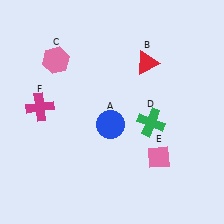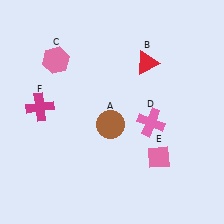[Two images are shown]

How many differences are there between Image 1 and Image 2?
There are 2 differences between the two images.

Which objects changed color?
A changed from blue to brown. D changed from green to pink.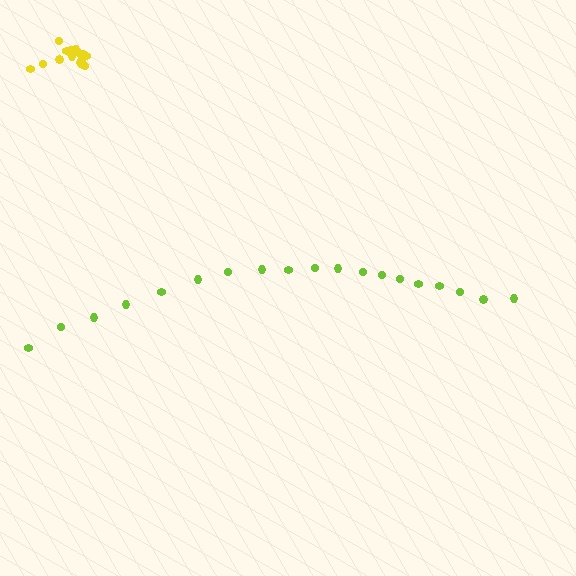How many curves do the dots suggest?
There are 2 distinct paths.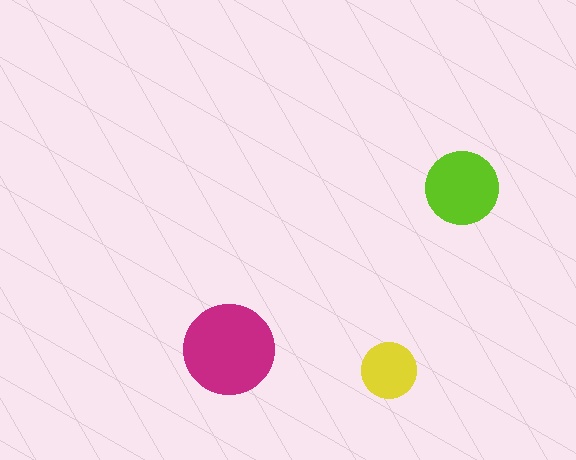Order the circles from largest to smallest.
the magenta one, the lime one, the yellow one.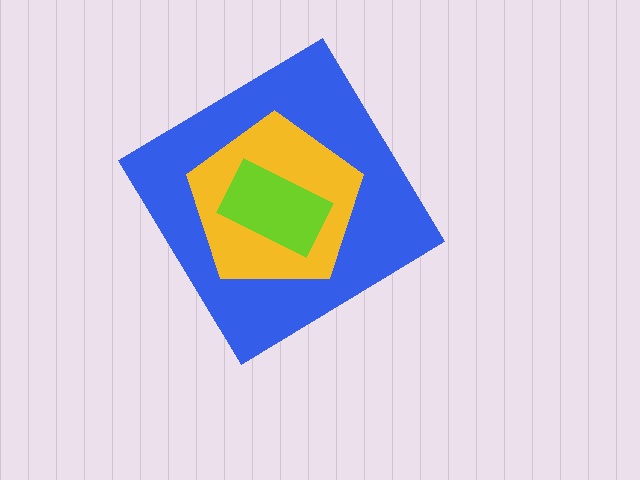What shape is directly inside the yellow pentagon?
The lime rectangle.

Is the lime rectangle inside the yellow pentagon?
Yes.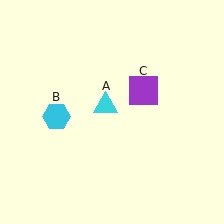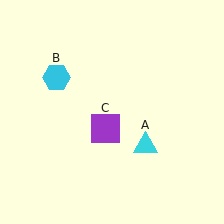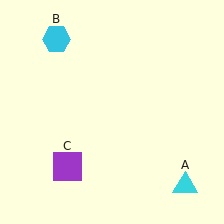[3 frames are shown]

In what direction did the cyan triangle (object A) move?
The cyan triangle (object A) moved down and to the right.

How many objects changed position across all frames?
3 objects changed position: cyan triangle (object A), cyan hexagon (object B), purple square (object C).